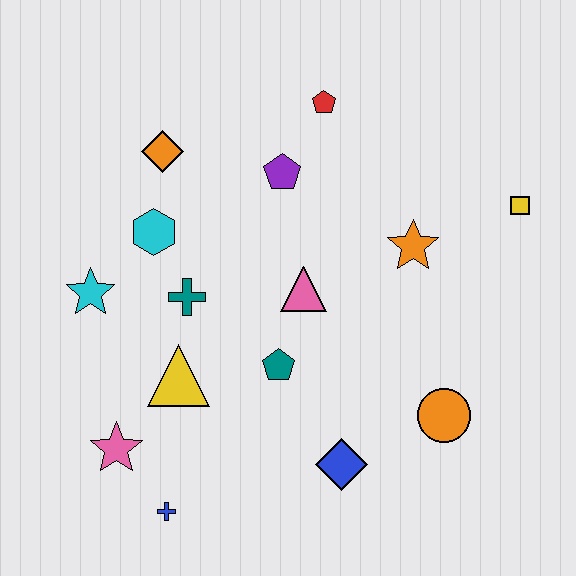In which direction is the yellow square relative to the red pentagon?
The yellow square is to the right of the red pentagon.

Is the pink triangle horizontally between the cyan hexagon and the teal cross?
No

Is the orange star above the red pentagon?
No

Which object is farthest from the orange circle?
The orange diamond is farthest from the orange circle.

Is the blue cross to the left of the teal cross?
Yes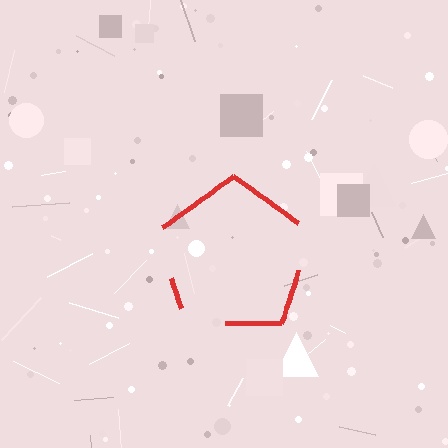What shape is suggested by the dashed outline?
The dashed outline suggests a pentagon.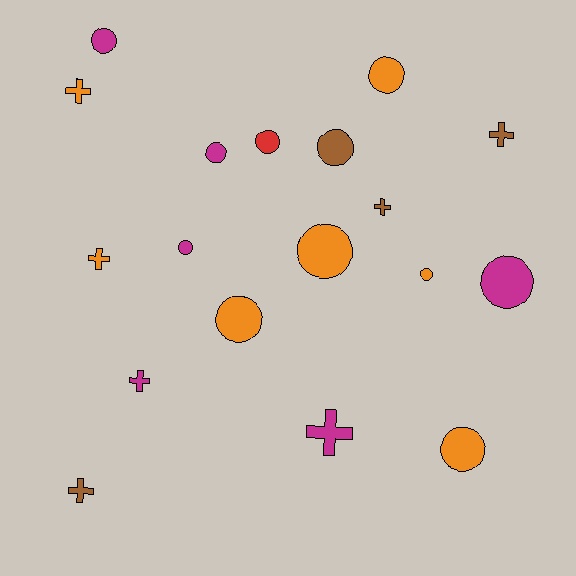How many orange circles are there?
There are 5 orange circles.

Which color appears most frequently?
Orange, with 7 objects.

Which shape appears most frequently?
Circle, with 11 objects.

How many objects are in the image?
There are 18 objects.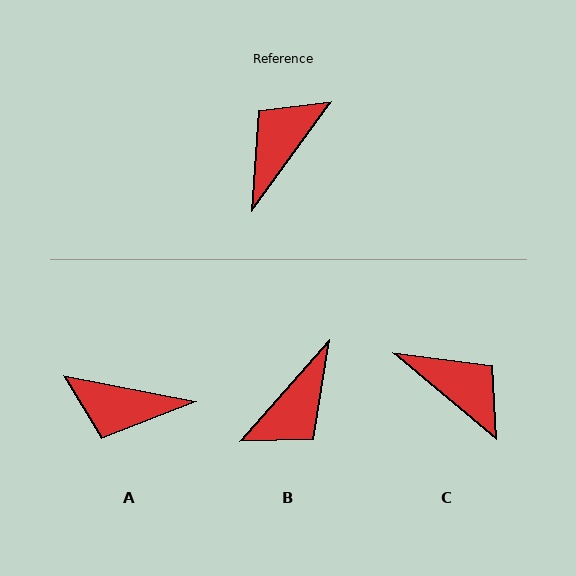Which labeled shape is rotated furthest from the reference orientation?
B, about 174 degrees away.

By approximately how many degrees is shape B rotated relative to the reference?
Approximately 174 degrees counter-clockwise.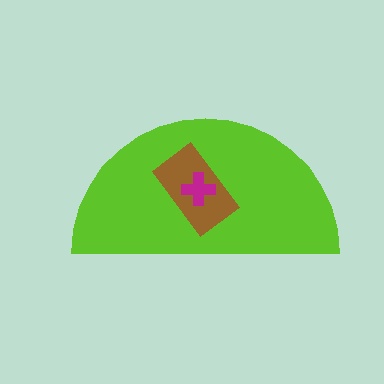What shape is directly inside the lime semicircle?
The brown rectangle.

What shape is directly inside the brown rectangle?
The magenta cross.